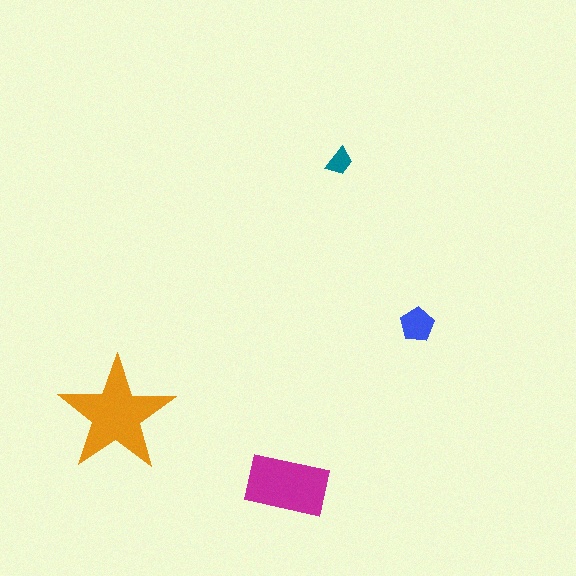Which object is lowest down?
The magenta rectangle is bottommost.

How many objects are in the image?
There are 4 objects in the image.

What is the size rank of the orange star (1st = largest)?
1st.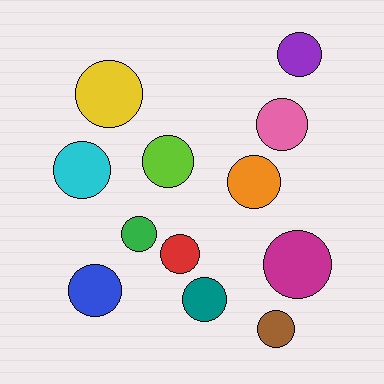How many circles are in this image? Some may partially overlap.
There are 12 circles.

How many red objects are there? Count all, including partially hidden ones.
There is 1 red object.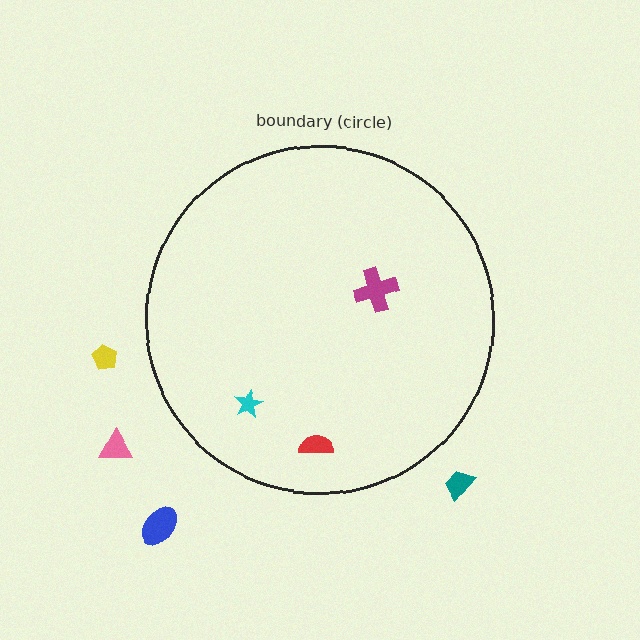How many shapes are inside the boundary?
3 inside, 4 outside.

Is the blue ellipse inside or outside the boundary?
Outside.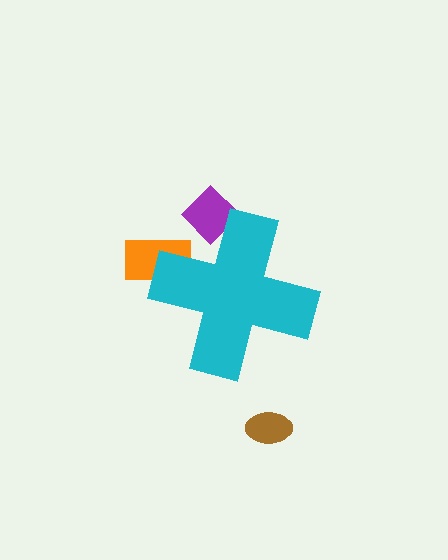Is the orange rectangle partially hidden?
Yes, the orange rectangle is partially hidden behind the cyan cross.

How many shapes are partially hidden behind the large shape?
2 shapes are partially hidden.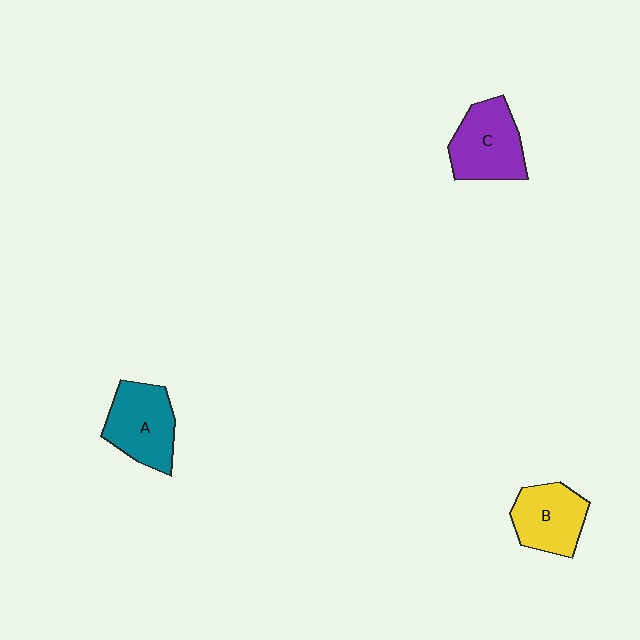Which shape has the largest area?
Shape C (purple).